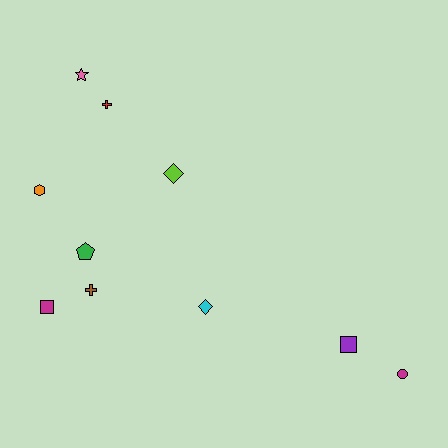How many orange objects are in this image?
There is 1 orange object.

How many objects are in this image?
There are 10 objects.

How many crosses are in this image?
There are 2 crosses.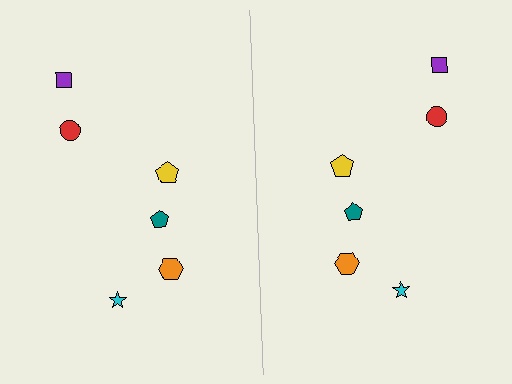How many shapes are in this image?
There are 12 shapes in this image.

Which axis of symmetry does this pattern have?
The pattern has a vertical axis of symmetry running through the center of the image.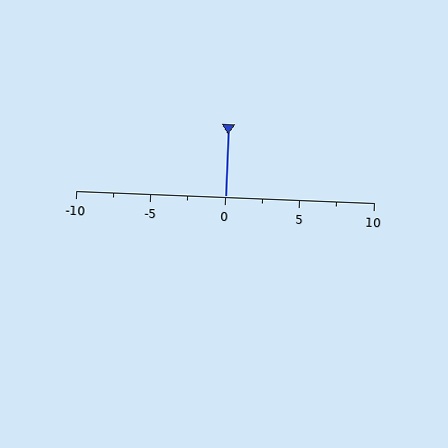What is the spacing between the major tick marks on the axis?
The major ticks are spaced 5 apart.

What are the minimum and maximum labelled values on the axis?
The axis runs from -10 to 10.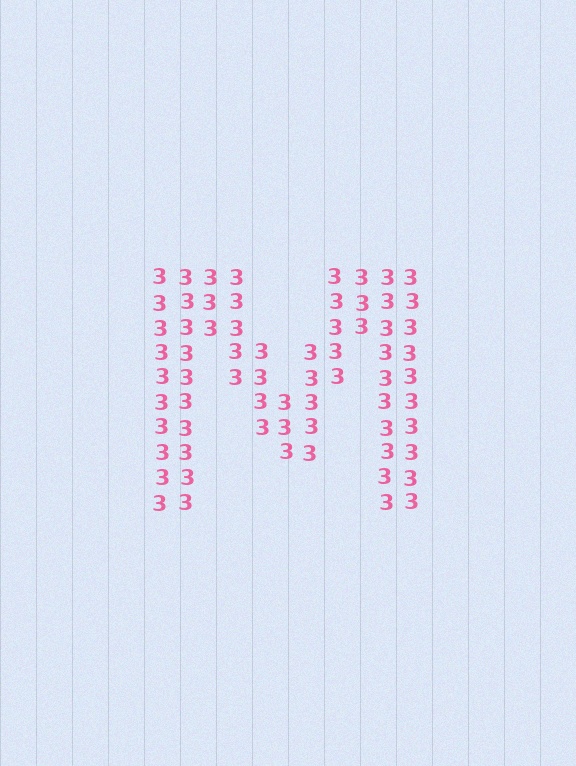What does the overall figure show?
The overall figure shows the letter M.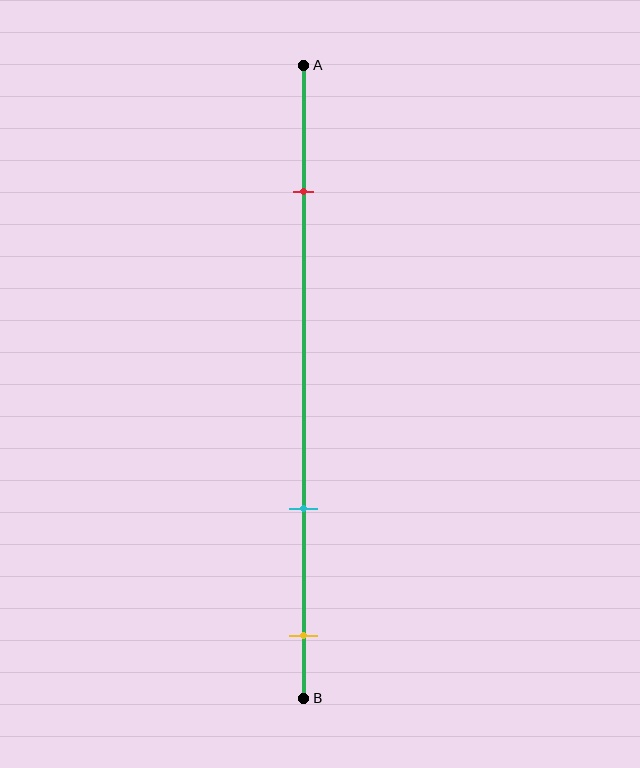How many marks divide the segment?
There are 3 marks dividing the segment.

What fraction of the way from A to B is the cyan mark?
The cyan mark is approximately 70% (0.7) of the way from A to B.